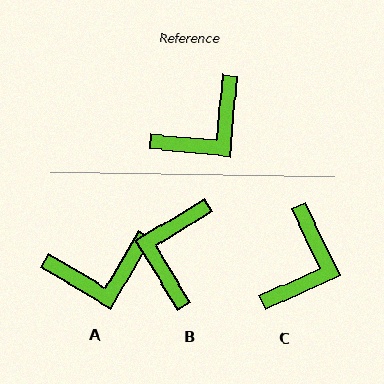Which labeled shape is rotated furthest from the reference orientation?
B, about 143 degrees away.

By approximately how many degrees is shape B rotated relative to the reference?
Approximately 143 degrees clockwise.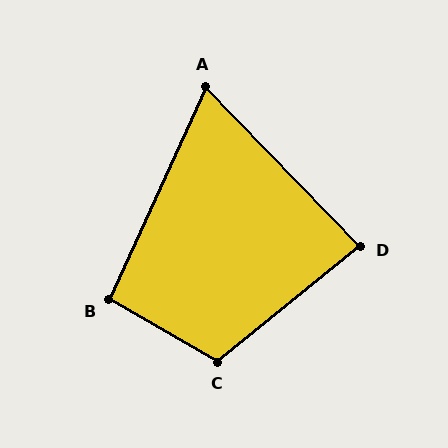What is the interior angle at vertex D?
Approximately 85 degrees (acute).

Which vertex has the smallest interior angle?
A, at approximately 69 degrees.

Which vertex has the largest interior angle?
C, at approximately 111 degrees.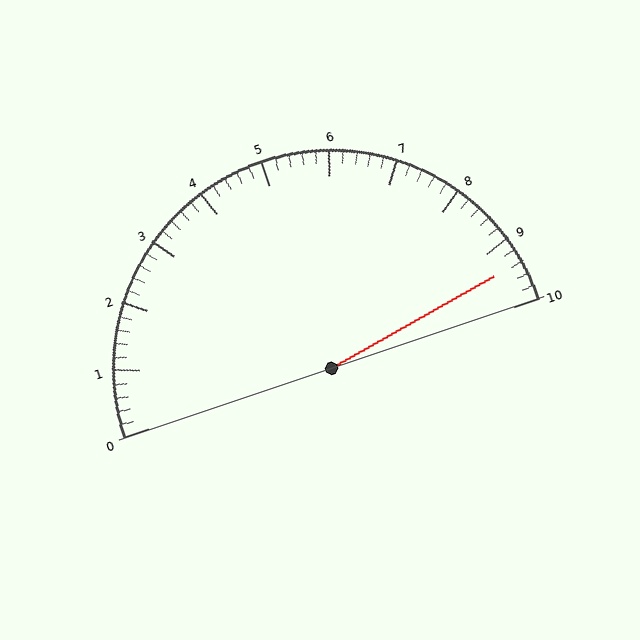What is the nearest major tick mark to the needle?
The nearest major tick mark is 9.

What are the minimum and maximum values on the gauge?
The gauge ranges from 0 to 10.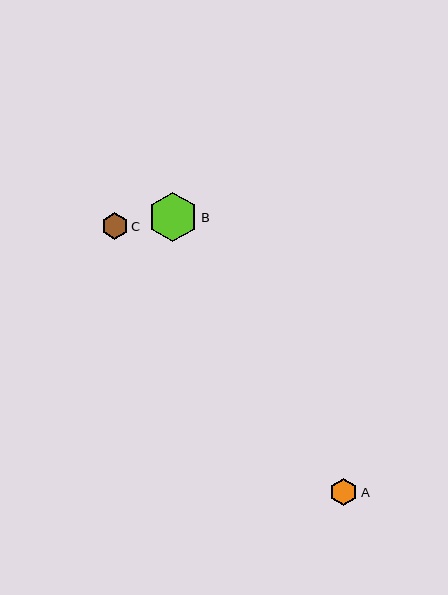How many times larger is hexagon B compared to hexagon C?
Hexagon B is approximately 1.9 times the size of hexagon C.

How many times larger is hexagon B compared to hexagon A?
Hexagon B is approximately 1.8 times the size of hexagon A.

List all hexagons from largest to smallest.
From largest to smallest: B, A, C.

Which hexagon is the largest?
Hexagon B is the largest with a size of approximately 50 pixels.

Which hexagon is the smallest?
Hexagon C is the smallest with a size of approximately 26 pixels.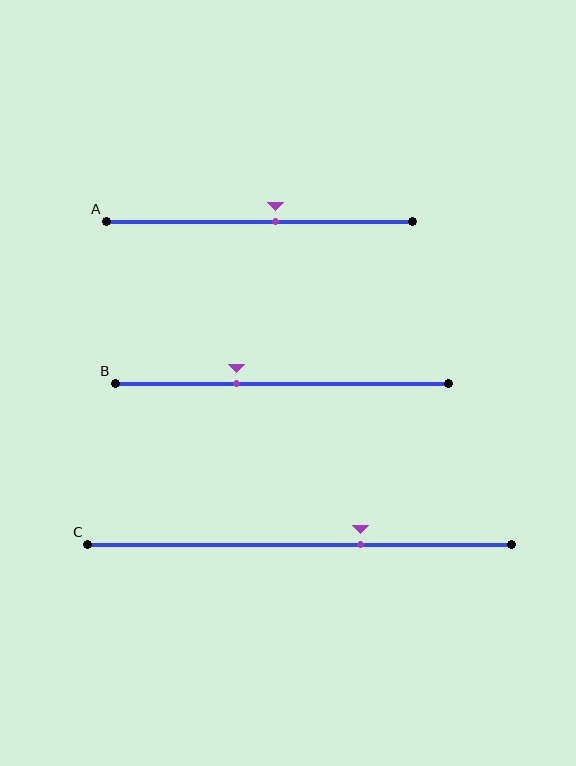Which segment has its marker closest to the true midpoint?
Segment A has its marker closest to the true midpoint.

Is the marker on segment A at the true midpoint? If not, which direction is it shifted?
No, the marker on segment A is shifted to the right by about 5% of the segment length.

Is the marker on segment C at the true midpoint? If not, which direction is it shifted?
No, the marker on segment C is shifted to the right by about 14% of the segment length.